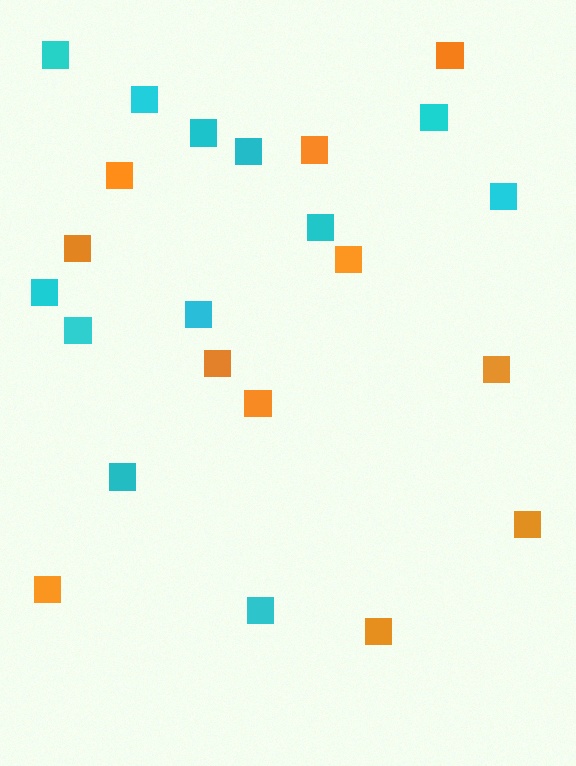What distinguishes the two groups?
There are 2 groups: one group of orange squares (11) and one group of cyan squares (12).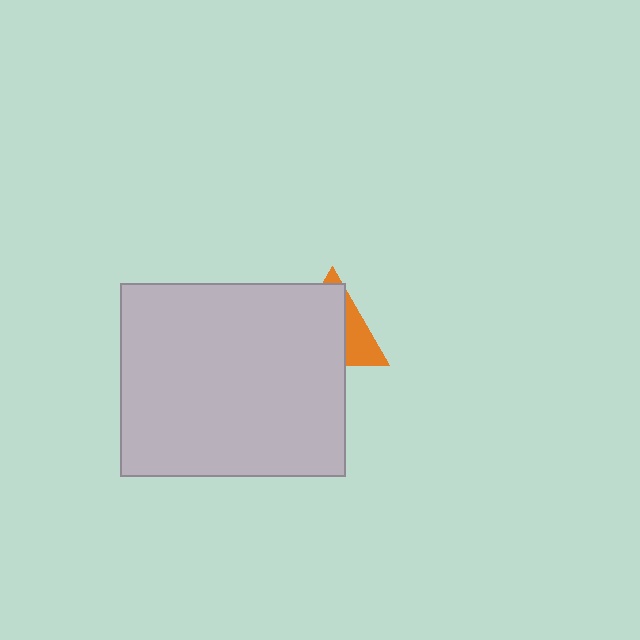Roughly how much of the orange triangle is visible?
A small part of it is visible (roughly 33%).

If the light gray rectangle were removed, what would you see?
You would see the complete orange triangle.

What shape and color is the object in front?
The object in front is a light gray rectangle.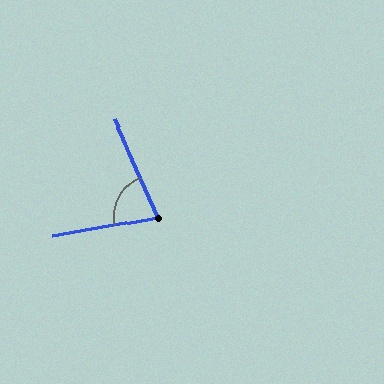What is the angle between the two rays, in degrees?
Approximately 76 degrees.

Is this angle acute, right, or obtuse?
It is acute.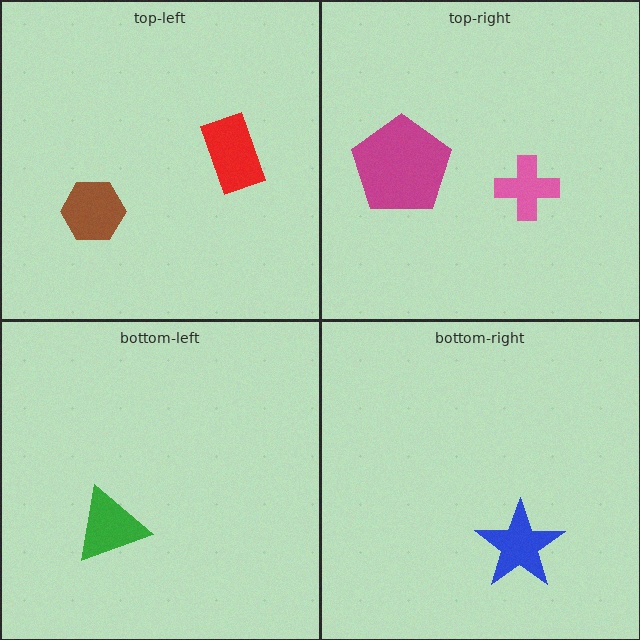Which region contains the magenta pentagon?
The top-right region.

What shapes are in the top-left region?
The brown hexagon, the red rectangle.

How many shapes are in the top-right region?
2.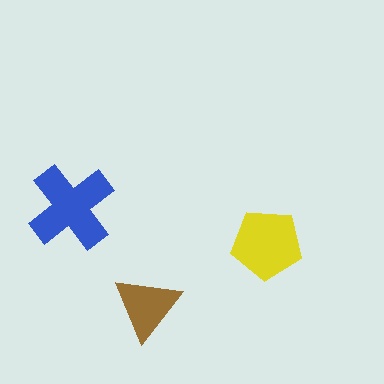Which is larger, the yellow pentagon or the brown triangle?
The yellow pentagon.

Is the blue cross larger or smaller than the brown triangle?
Larger.